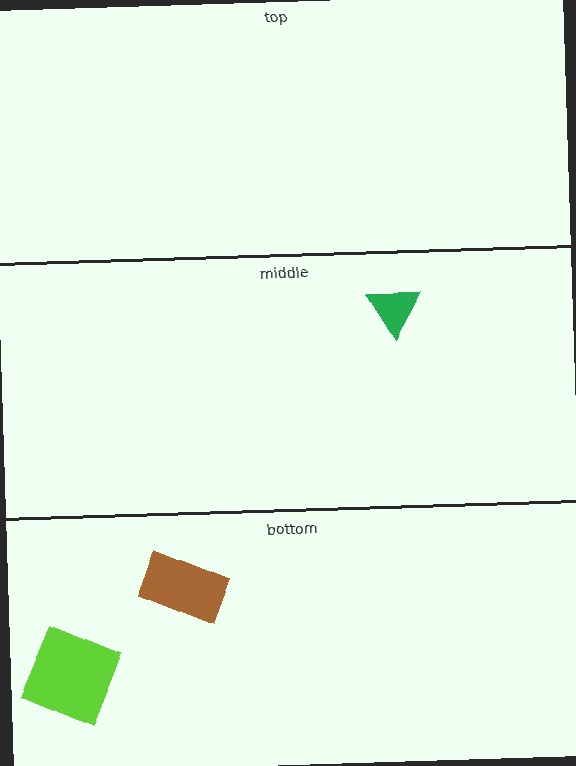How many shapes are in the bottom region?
2.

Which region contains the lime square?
The bottom region.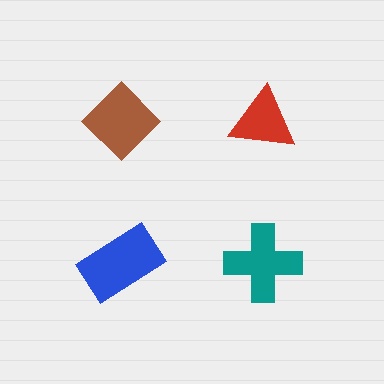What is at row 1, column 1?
A brown diamond.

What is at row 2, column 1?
A blue rectangle.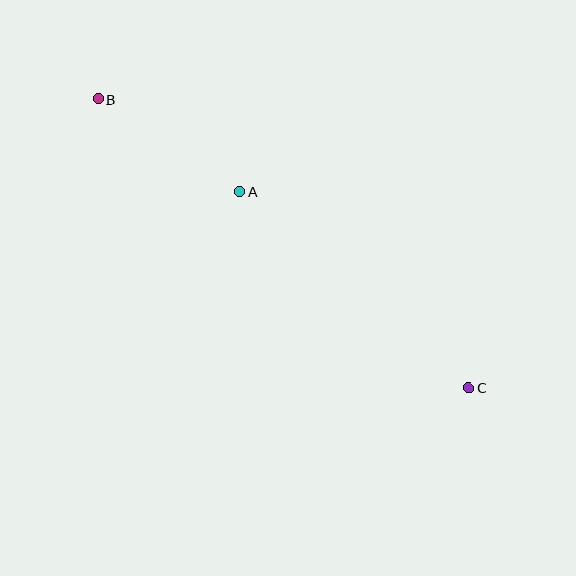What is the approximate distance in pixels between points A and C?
The distance between A and C is approximately 302 pixels.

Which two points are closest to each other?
Points A and B are closest to each other.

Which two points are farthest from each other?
Points B and C are farthest from each other.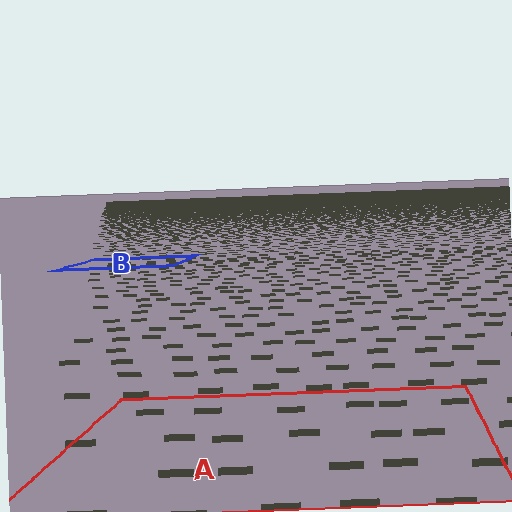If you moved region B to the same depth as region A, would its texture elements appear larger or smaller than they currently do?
They would appear larger. At a closer depth, the same texture elements are projected at a bigger on-screen size.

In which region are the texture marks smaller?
The texture marks are smaller in region B, because it is farther away.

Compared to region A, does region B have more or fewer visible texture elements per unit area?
Region B has more texture elements per unit area — they are packed more densely because it is farther away.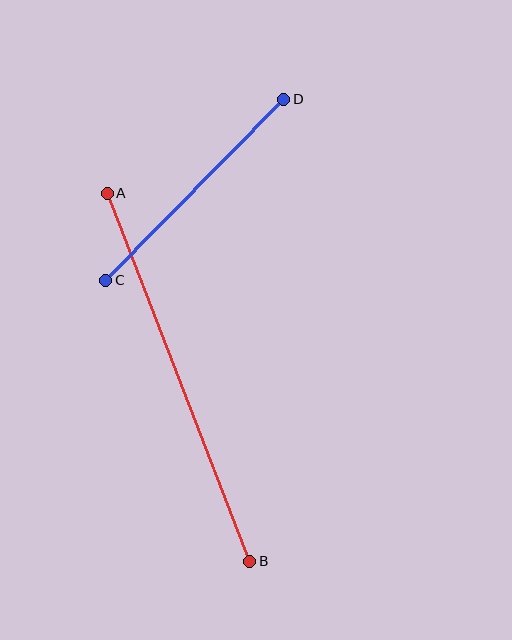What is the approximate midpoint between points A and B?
The midpoint is at approximately (179, 377) pixels.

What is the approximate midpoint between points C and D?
The midpoint is at approximately (195, 190) pixels.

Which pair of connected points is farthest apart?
Points A and B are farthest apart.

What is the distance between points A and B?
The distance is approximately 395 pixels.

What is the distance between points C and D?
The distance is approximately 254 pixels.